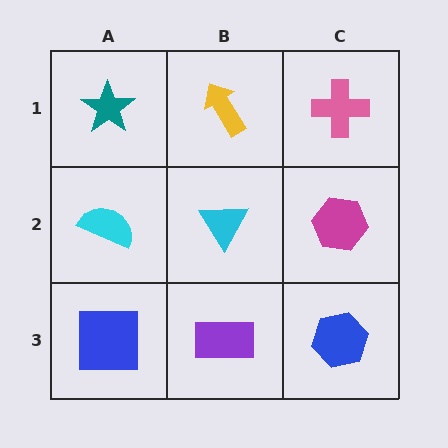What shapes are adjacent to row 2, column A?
A teal star (row 1, column A), a blue square (row 3, column A), a cyan triangle (row 2, column B).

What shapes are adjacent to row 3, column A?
A cyan semicircle (row 2, column A), a purple rectangle (row 3, column B).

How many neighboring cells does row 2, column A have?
3.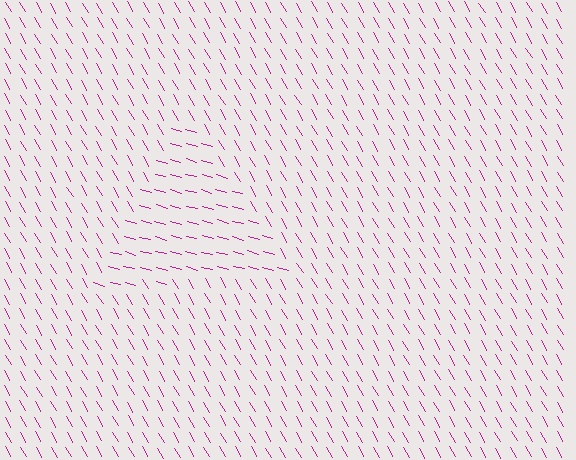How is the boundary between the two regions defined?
The boundary is defined purely by a change in line orientation (approximately 45 degrees difference). All lines are the same color and thickness.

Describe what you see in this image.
The image is filled with small magenta line segments. A triangle region in the image has lines oriented differently from the surrounding lines, creating a visible texture boundary.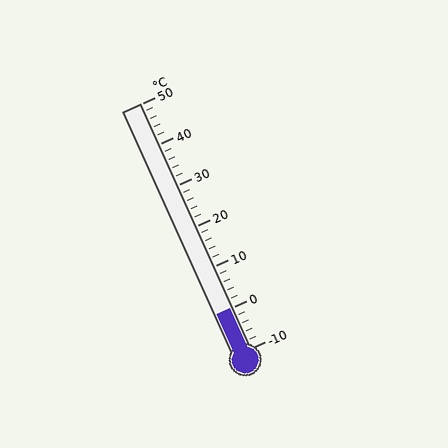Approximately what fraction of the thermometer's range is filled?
The thermometer is filled to approximately 15% of its range.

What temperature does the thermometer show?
The thermometer shows approximately 0°C.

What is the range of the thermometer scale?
The thermometer scale ranges from -10°C to 50°C.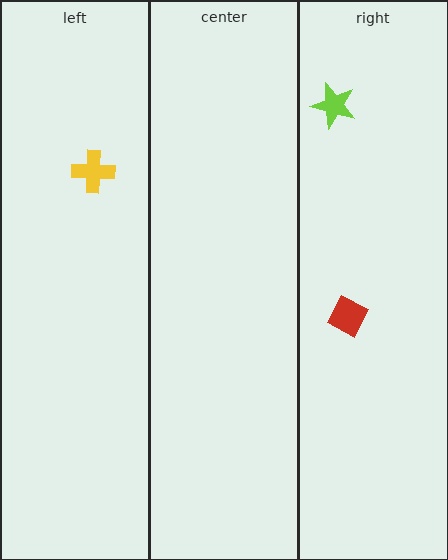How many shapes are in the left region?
1.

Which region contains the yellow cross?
The left region.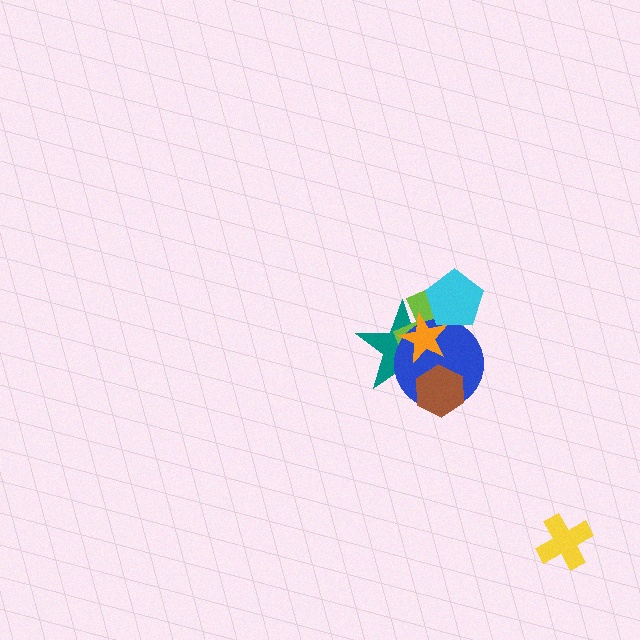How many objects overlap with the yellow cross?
0 objects overlap with the yellow cross.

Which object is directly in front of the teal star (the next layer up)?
The lime cross is directly in front of the teal star.